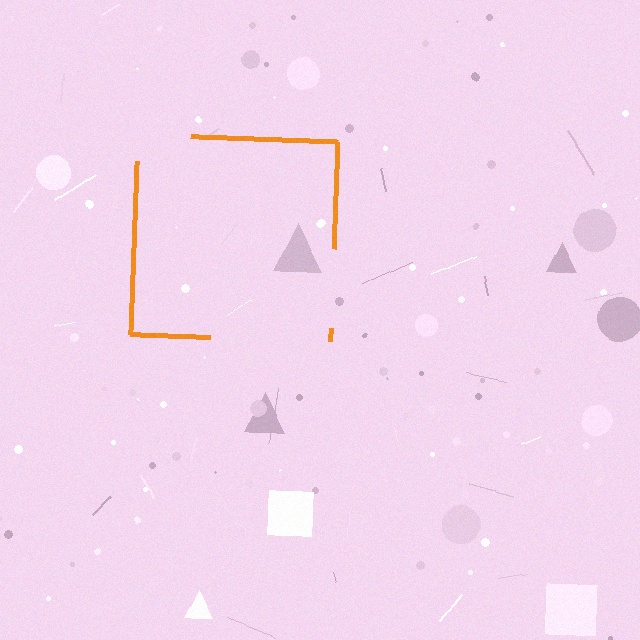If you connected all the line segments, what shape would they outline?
They would outline a square.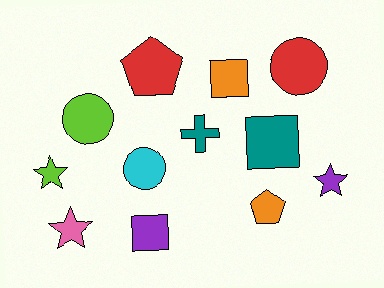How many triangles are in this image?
There are no triangles.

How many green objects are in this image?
There are no green objects.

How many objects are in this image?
There are 12 objects.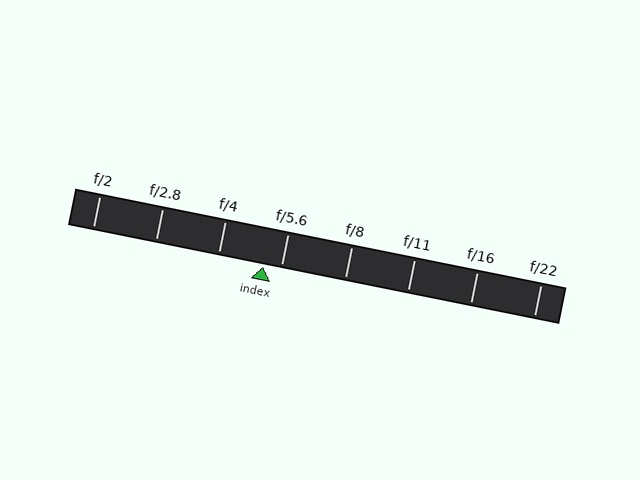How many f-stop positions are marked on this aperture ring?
There are 8 f-stop positions marked.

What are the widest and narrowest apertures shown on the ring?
The widest aperture shown is f/2 and the narrowest is f/22.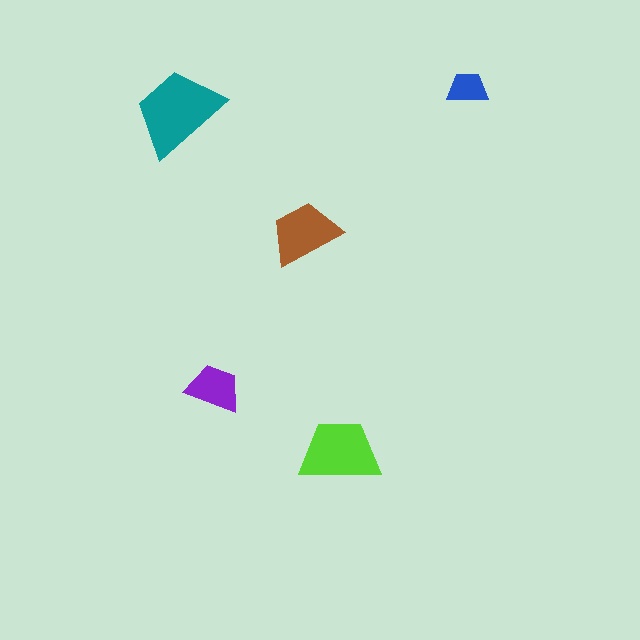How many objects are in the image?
There are 5 objects in the image.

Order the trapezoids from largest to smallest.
the teal one, the lime one, the brown one, the purple one, the blue one.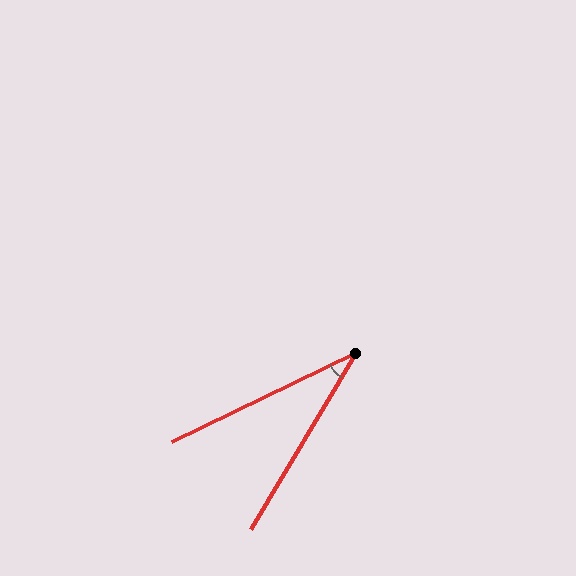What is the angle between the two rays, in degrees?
Approximately 33 degrees.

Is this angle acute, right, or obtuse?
It is acute.